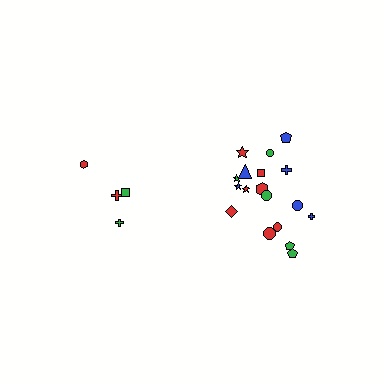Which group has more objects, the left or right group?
The right group.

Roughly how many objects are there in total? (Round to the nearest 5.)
Roughly 20 objects in total.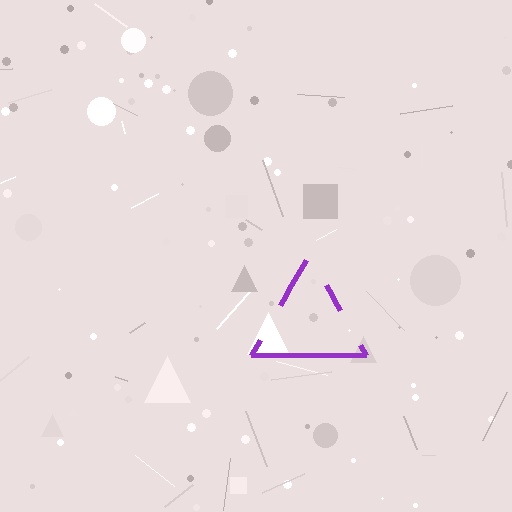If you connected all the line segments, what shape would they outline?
They would outline a triangle.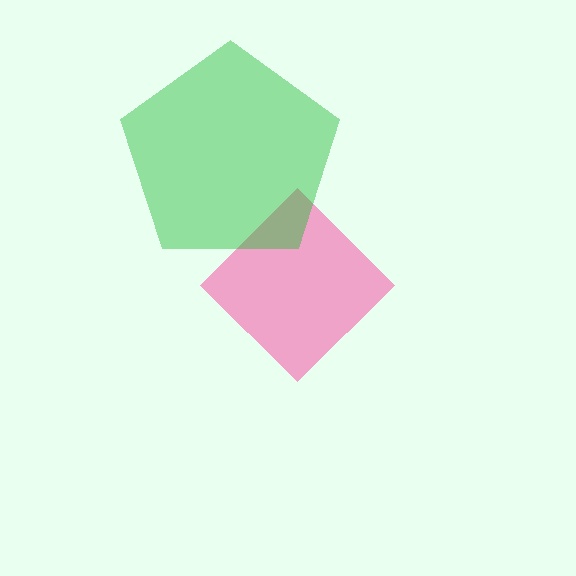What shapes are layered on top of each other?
The layered shapes are: a pink diamond, a green pentagon.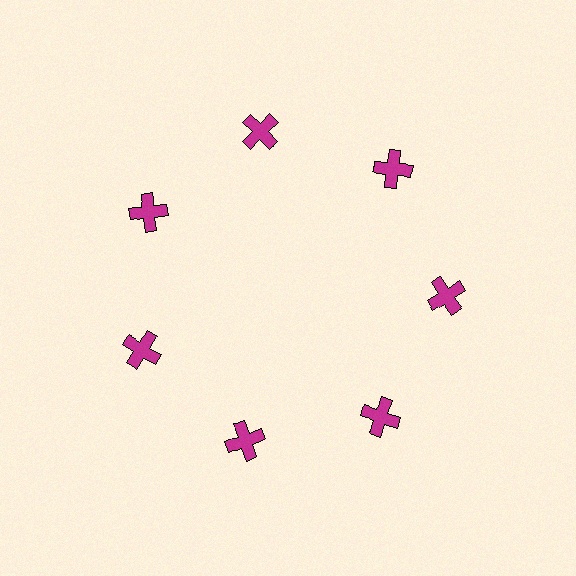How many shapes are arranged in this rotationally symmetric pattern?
There are 7 shapes, arranged in 7 groups of 1.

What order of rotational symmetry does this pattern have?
This pattern has 7-fold rotational symmetry.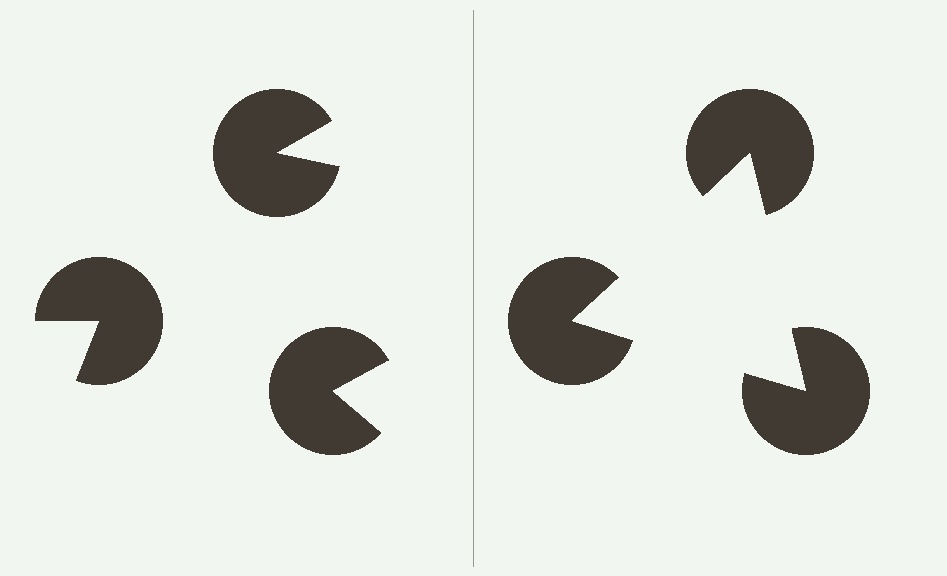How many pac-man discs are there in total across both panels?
6 — 3 on each side.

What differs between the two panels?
The pac-man discs are positioned identically on both sides; only the wedge orientations differ. On the right they align to a triangle; on the left they are misaligned.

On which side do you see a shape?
An illusory triangle appears on the right side. On the left side the wedge cuts are rotated, so no coherent shape forms.